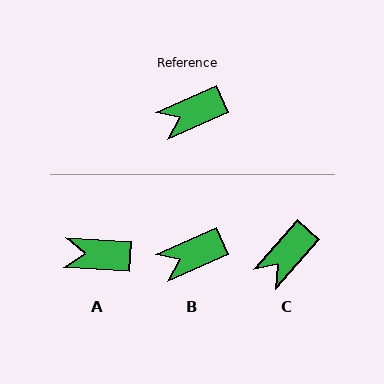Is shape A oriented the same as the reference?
No, it is off by about 28 degrees.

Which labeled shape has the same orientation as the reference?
B.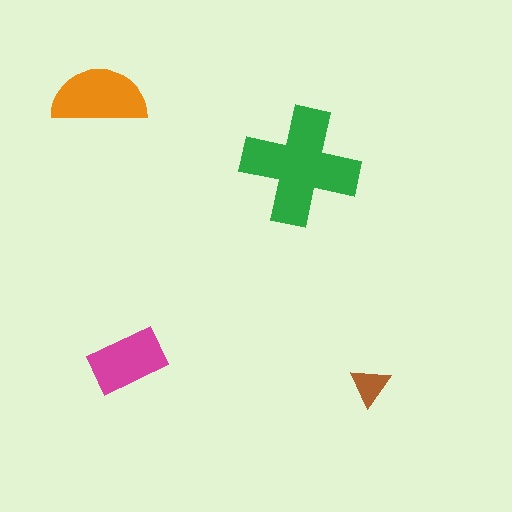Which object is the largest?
The green cross.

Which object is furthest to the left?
The orange semicircle is leftmost.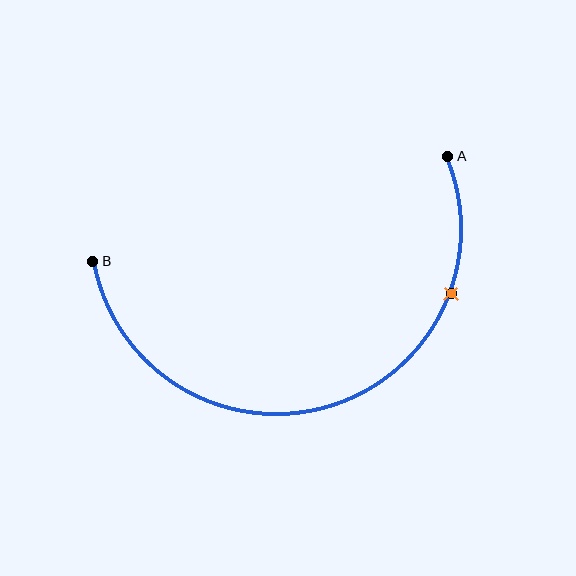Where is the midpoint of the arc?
The arc midpoint is the point on the curve farthest from the straight line joining A and B. It sits below that line.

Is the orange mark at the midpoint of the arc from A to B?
No. The orange mark lies on the arc but is closer to endpoint A. The arc midpoint would be at the point on the curve equidistant along the arc from both A and B.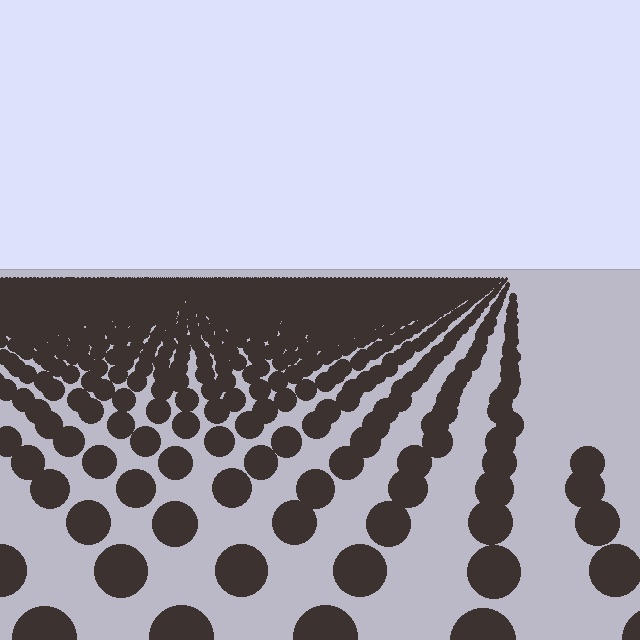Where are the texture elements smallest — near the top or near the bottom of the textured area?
Near the top.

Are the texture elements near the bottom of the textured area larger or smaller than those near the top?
Larger. Near the bottom, elements are closer to the viewer and appear at a bigger on-screen size.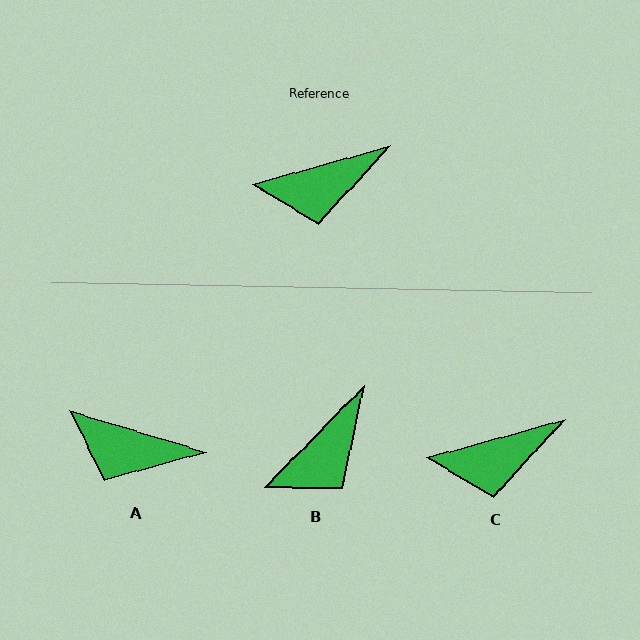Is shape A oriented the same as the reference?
No, it is off by about 32 degrees.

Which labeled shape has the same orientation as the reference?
C.